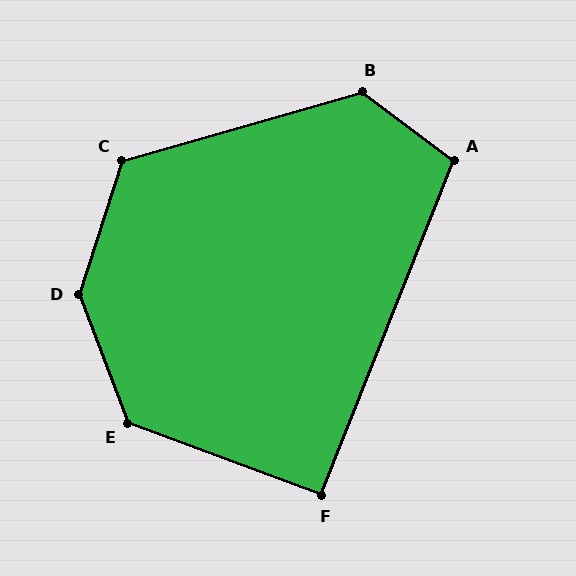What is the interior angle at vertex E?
Approximately 131 degrees (obtuse).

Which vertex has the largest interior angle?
D, at approximately 141 degrees.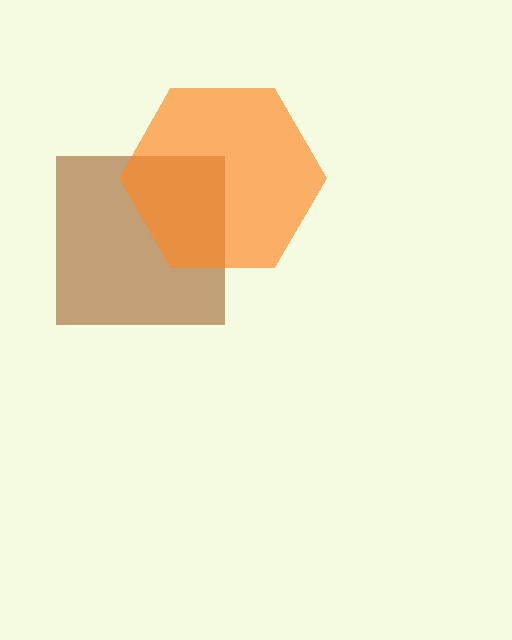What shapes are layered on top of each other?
The layered shapes are: a brown square, an orange hexagon.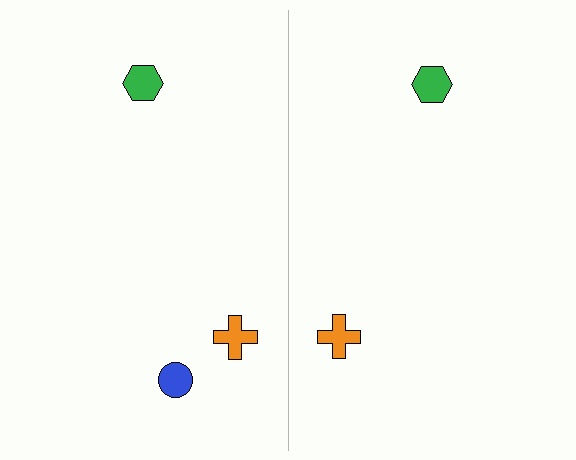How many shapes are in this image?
There are 5 shapes in this image.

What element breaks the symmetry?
A blue circle is missing from the right side.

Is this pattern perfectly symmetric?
No, the pattern is not perfectly symmetric. A blue circle is missing from the right side.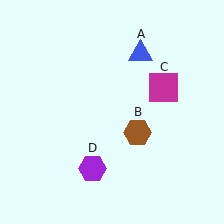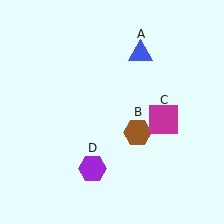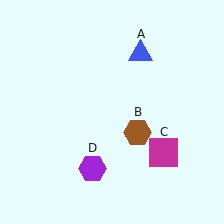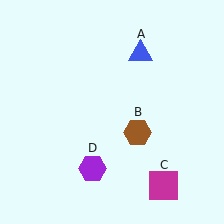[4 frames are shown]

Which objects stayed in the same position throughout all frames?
Blue triangle (object A) and brown hexagon (object B) and purple hexagon (object D) remained stationary.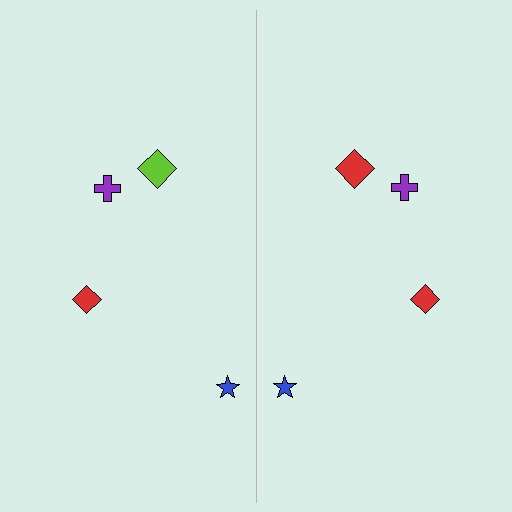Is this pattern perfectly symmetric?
No, the pattern is not perfectly symmetric. The red diamond on the right side breaks the symmetry — its mirror counterpart is lime.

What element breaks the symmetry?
The red diamond on the right side breaks the symmetry — its mirror counterpart is lime.